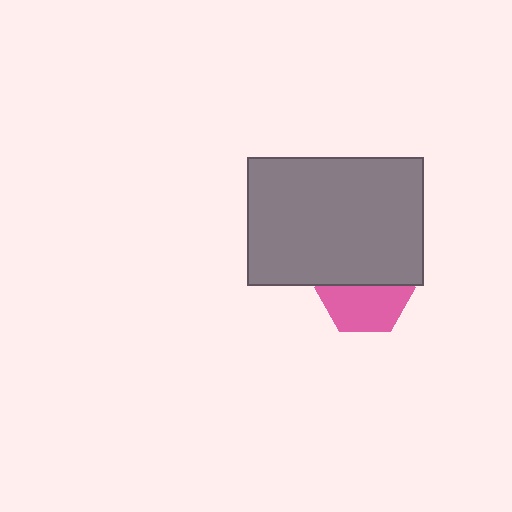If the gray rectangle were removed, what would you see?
You would see the complete pink hexagon.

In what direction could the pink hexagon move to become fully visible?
The pink hexagon could move down. That would shift it out from behind the gray rectangle entirely.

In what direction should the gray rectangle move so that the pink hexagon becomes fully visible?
The gray rectangle should move up. That is the shortest direction to clear the overlap and leave the pink hexagon fully visible.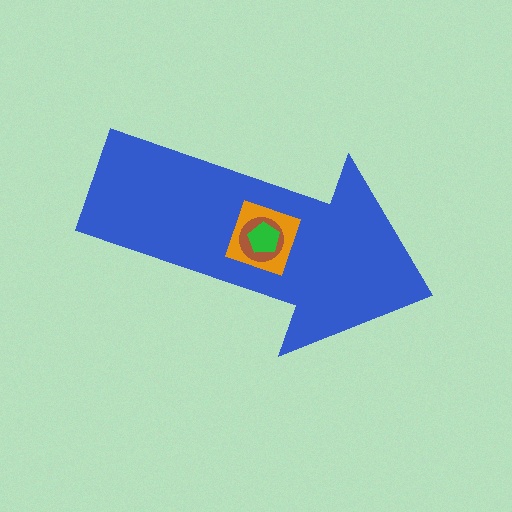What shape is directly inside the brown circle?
The green pentagon.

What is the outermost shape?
The blue arrow.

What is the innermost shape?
The green pentagon.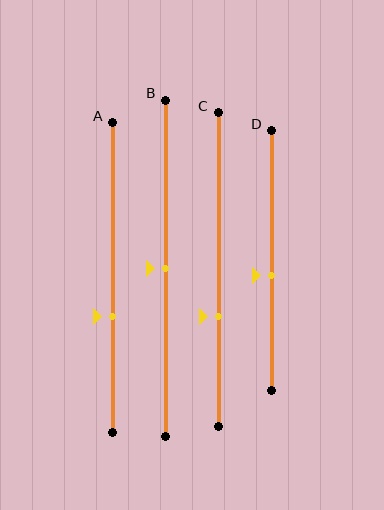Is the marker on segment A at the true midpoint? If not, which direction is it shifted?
No, the marker on segment A is shifted downward by about 12% of the segment length.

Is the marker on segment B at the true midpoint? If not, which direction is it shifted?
Yes, the marker on segment B is at the true midpoint.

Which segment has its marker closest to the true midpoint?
Segment B has its marker closest to the true midpoint.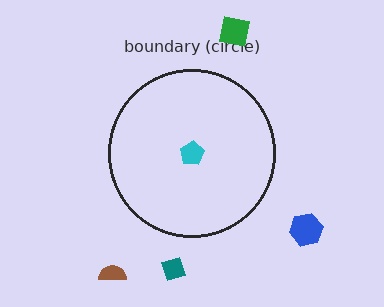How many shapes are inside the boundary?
1 inside, 4 outside.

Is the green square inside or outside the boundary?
Outside.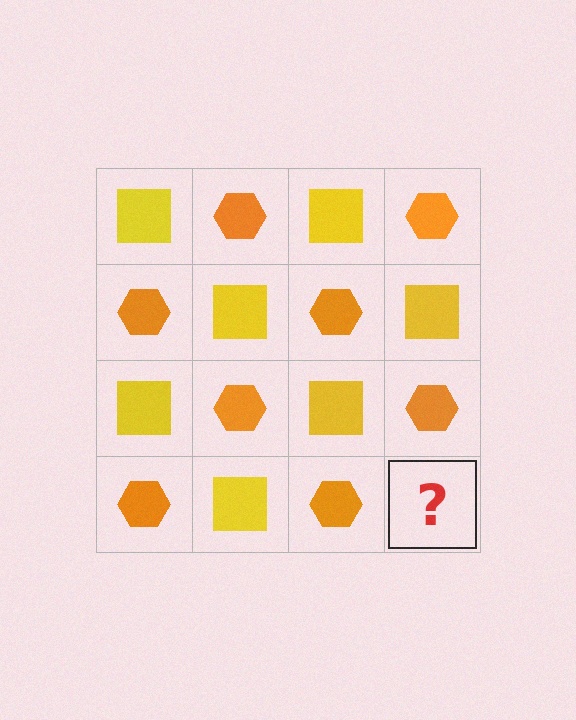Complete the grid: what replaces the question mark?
The question mark should be replaced with a yellow square.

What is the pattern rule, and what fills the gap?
The rule is that it alternates yellow square and orange hexagon in a checkerboard pattern. The gap should be filled with a yellow square.